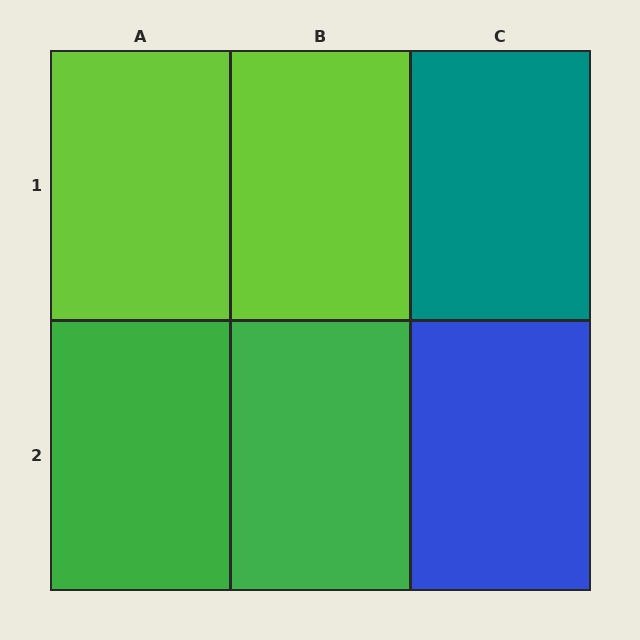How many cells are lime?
2 cells are lime.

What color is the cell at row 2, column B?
Green.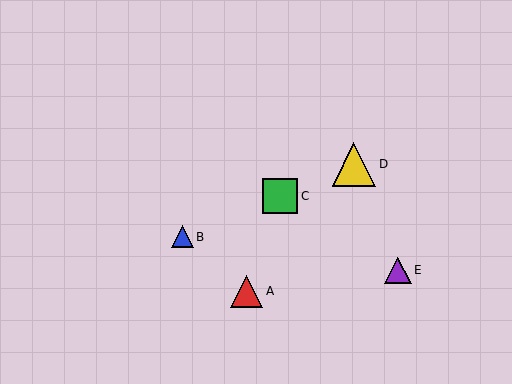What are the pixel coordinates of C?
Object C is at (280, 196).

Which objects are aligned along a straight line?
Objects B, C, D are aligned along a straight line.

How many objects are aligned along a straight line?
3 objects (B, C, D) are aligned along a straight line.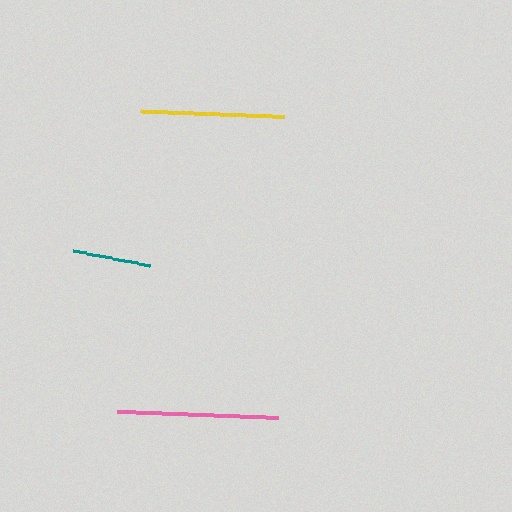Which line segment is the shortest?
The teal line is the shortest at approximately 77 pixels.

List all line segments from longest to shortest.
From longest to shortest: pink, yellow, teal.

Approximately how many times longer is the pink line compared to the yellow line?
The pink line is approximately 1.1 times the length of the yellow line.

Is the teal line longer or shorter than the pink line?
The pink line is longer than the teal line.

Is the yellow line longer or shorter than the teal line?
The yellow line is longer than the teal line.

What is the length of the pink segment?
The pink segment is approximately 160 pixels long.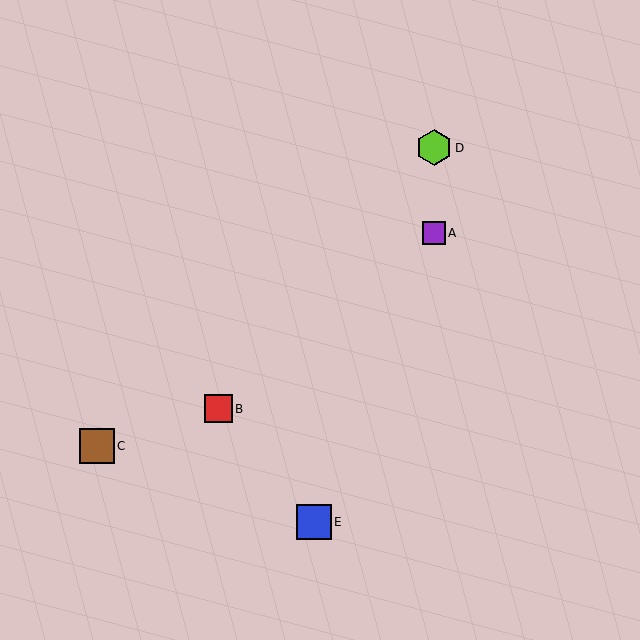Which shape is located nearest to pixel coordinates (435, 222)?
The purple square (labeled A) at (434, 233) is nearest to that location.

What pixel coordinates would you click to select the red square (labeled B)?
Click at (219, 409) to select the red square B.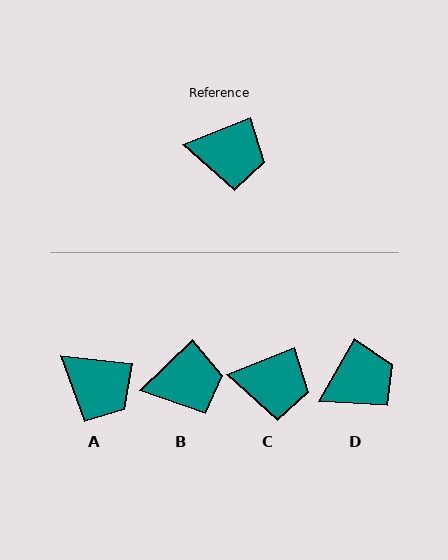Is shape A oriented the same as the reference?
No, it is off by about 28 degrees.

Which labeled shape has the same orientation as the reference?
C.